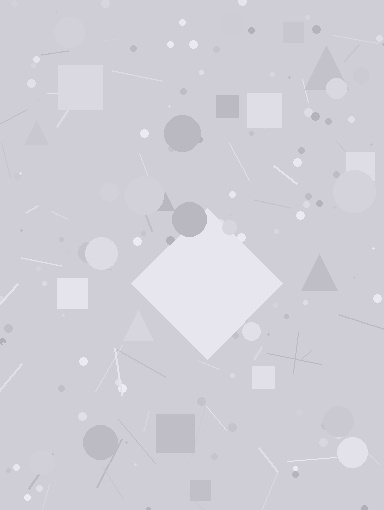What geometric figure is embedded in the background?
A diamond is embedded in the background.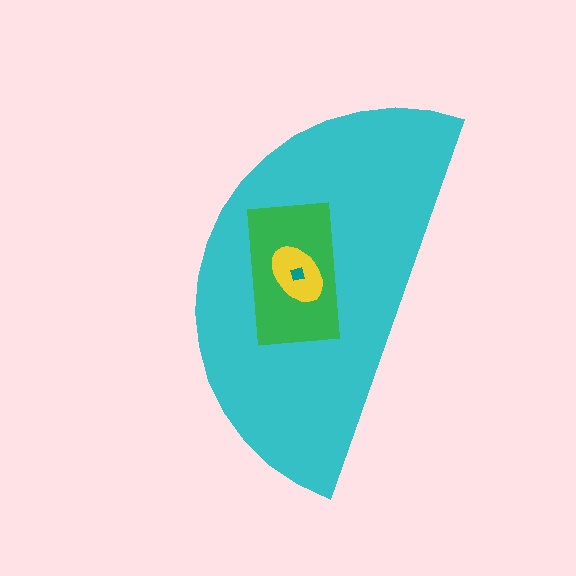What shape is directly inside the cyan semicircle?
The green rectangle.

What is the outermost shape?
The cyan semicircle.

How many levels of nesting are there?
4.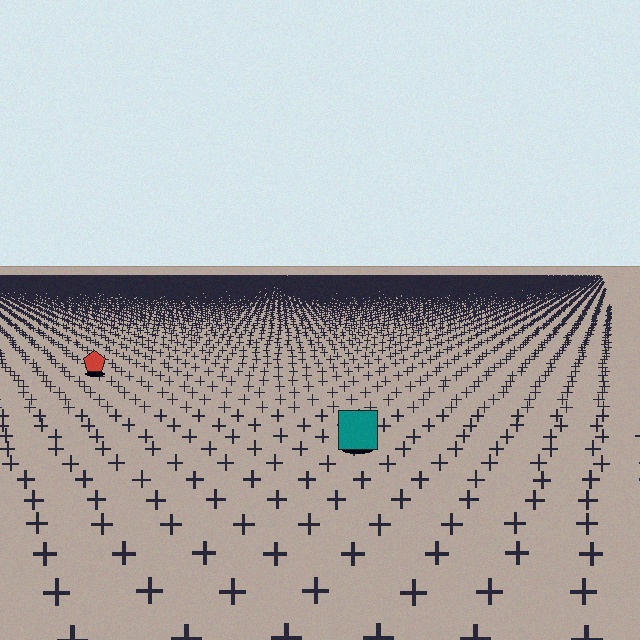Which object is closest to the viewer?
The teal square is closest. The texture marks near it are larger and more spread out.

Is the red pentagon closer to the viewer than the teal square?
No. The teal square is closer — you can tell from the texture gradient: the ground texture is coarser near it.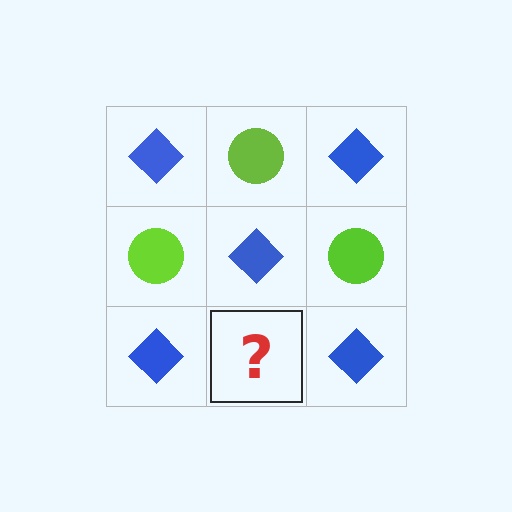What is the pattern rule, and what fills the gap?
The rule is that it alternates blue diamond and lime circle in a checkerboard pattern. The gap should be filled with a lime circle.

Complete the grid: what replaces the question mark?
The question mark should be replaced with a lime circle.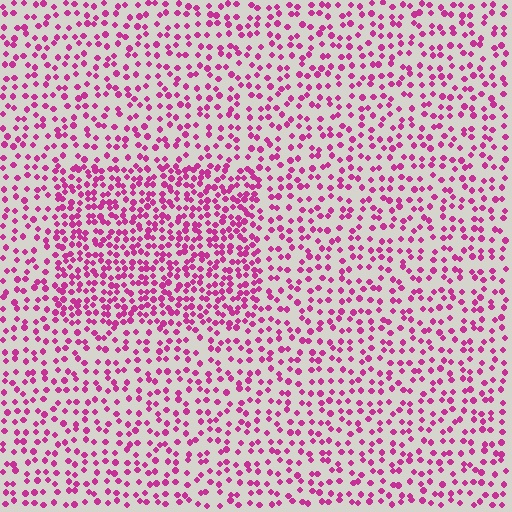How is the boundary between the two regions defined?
The boundary is defined by a change in element density (approximately 1.8x ratio). All elements are the same color, size, and shape.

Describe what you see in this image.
The image contains small magenta elements arranged at two different densities. A rectangle-shaped region is visible where the elements are more densely packed than the surrounding area.